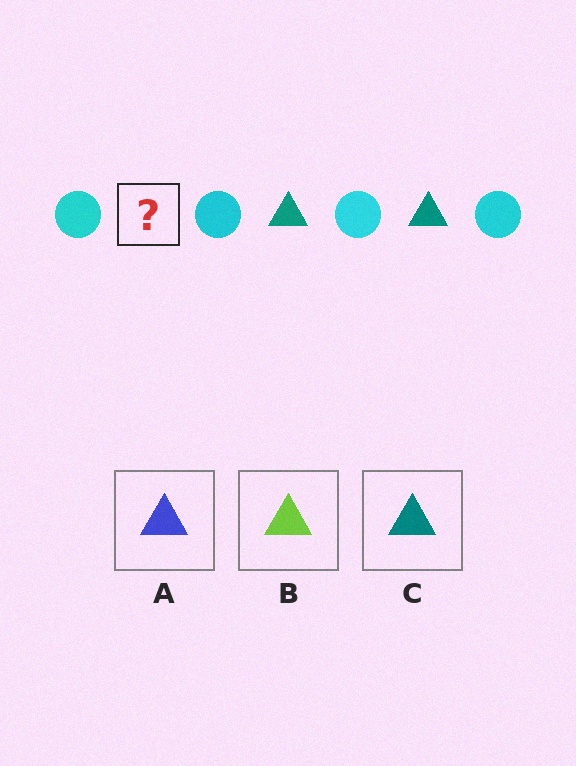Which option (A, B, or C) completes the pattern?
C.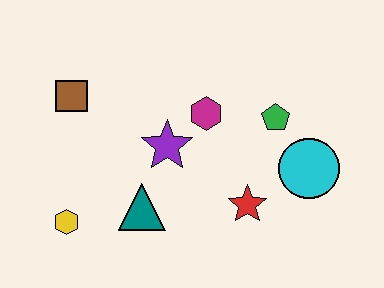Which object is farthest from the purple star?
The cyan circle is farthest from the purple star.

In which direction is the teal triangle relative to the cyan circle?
The teal triangle is to the left of the cyan circle.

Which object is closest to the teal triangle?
The purple star is closest to the teal triangle.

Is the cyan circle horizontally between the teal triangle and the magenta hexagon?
No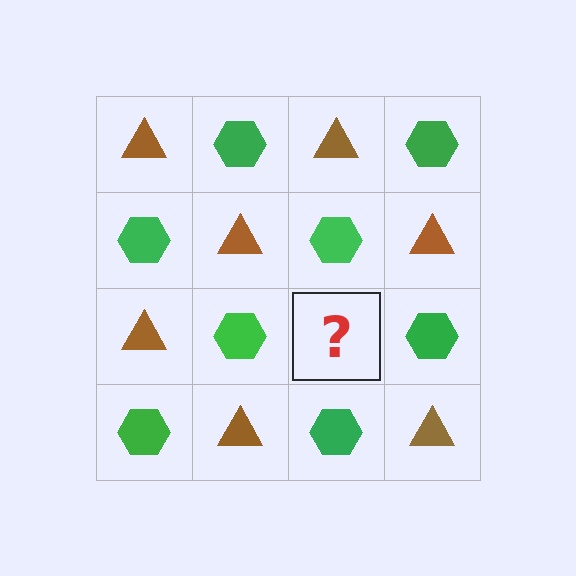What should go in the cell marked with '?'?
The missing cell should contain a brown triangle.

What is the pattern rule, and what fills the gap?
The rule is that it alternates brown triangle and green hexagon in a checkerboard pattern. The gap should be filled with a brown triangle.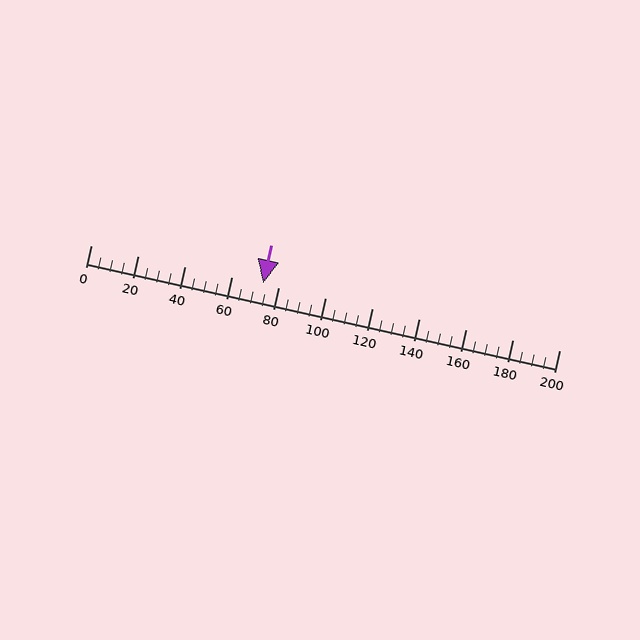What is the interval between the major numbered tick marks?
The major tick marks are spaced 20 units apart.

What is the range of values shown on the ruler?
The ruler shows values from 0 to 200.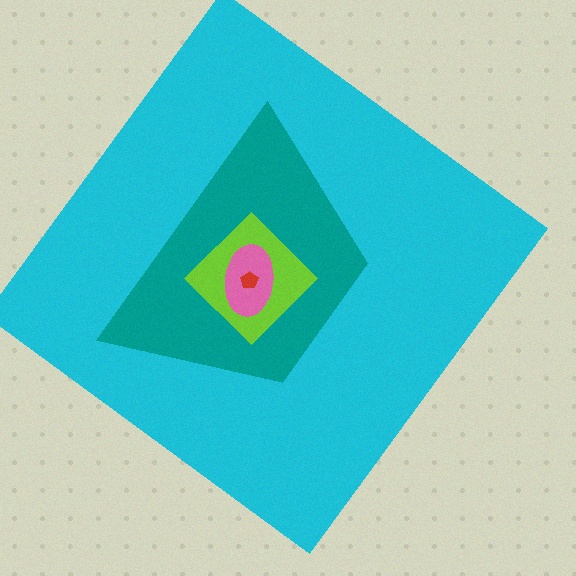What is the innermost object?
The red pentagon.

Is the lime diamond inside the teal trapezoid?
Yes.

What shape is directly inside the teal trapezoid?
The lime diamond.